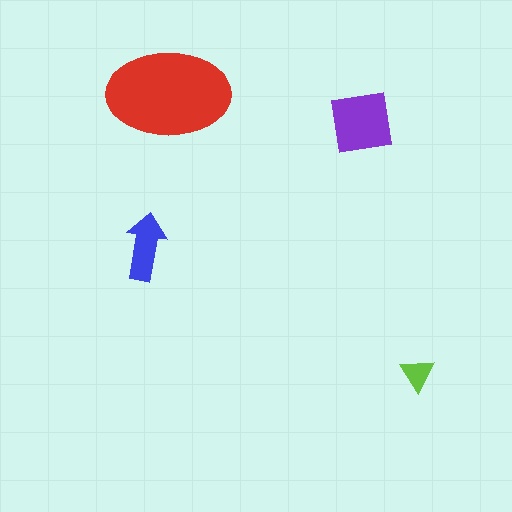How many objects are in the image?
There are 4 objects in the image.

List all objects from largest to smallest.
The red ellipse, the purple square, the blue arrow, the lime triangle.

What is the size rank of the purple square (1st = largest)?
2nd.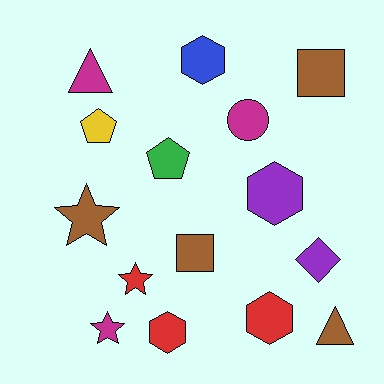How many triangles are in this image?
There are 2 triangles.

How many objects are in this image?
There are 15 objects.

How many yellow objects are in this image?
There is 1 yellow object.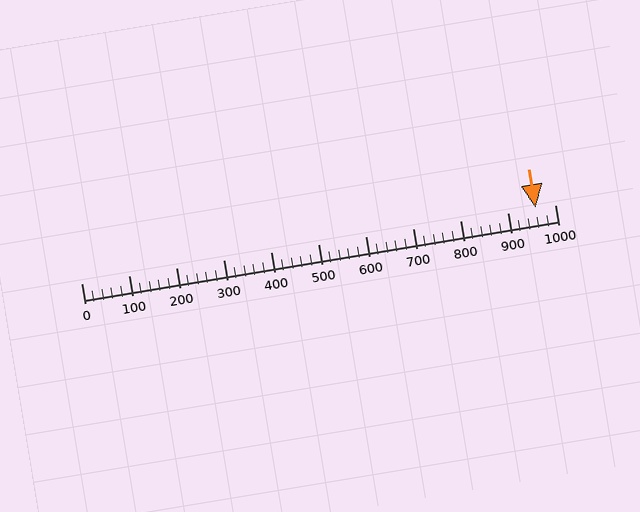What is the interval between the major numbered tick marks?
The major tick marks are spaced 100 units apart.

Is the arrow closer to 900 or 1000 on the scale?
The arrow is closer to 1000.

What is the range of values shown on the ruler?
The ruler shows values from 0 to 1000.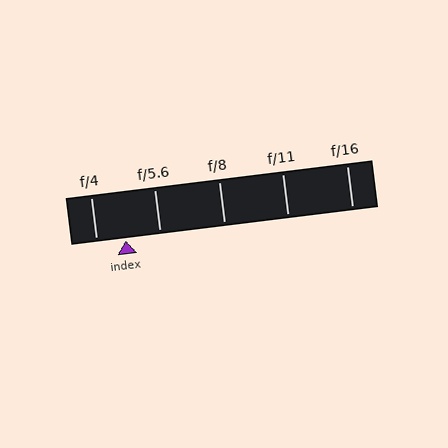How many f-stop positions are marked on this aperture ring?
There are 5 f-stop positions marked.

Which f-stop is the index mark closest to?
The index mark is closest to f/4.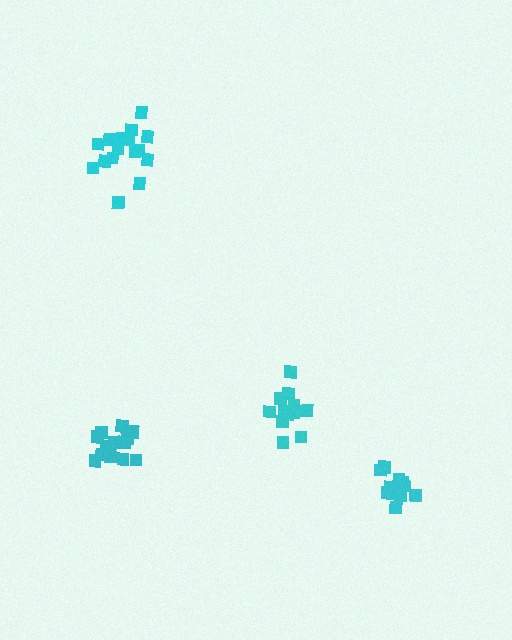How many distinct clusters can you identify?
There are 4 distinct clusters.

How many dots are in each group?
Group 1: 13 dots, Group 2: 13 dots, Group 3: 17 dots, Group 4: 16 dots (59 total).